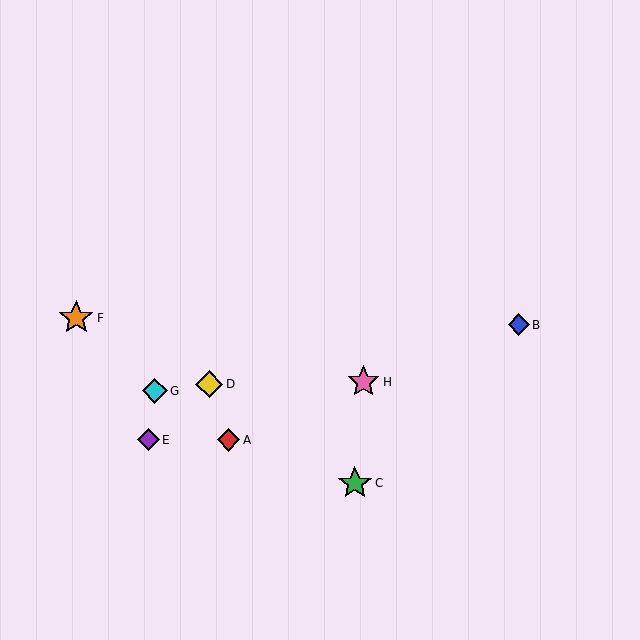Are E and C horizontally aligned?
No, E is at y≈440 and C is at y≈483.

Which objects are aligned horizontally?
Objects A, E are aligned horizontally.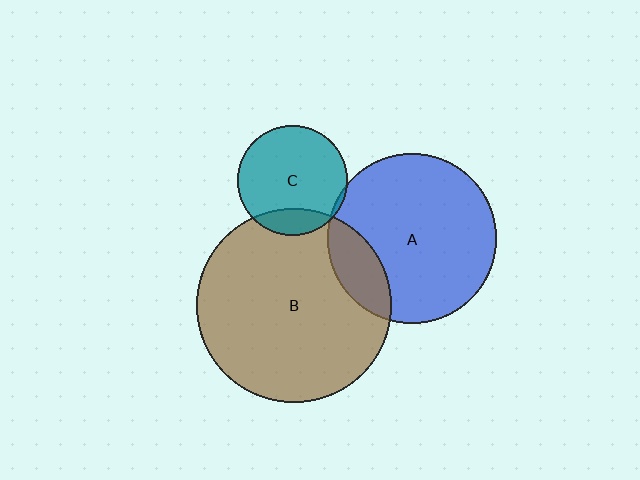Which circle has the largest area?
Circle B (brown).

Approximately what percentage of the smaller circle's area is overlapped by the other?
Approximately 15%.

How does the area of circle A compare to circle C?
Approximately 2.4 times.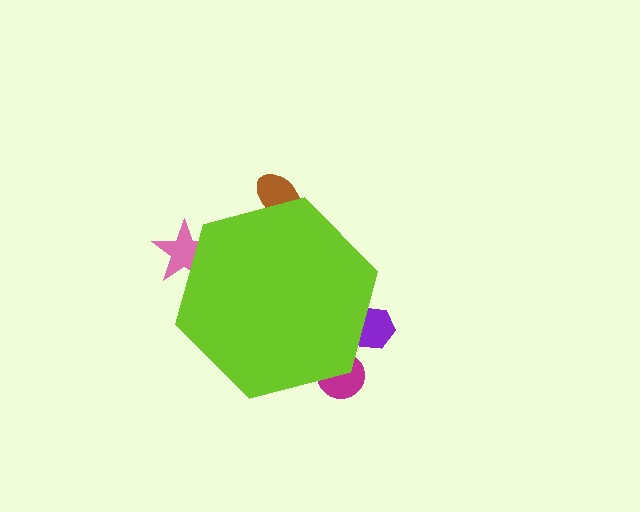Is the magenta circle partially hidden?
Yes, the magenta circle is partially hidden behind the lime hexagon.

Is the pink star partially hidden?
Yes, the pink star is partially hidden behind the lime hexagon.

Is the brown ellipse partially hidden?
Yes, the brown ellipse is partially hidden behind the lime hexagon.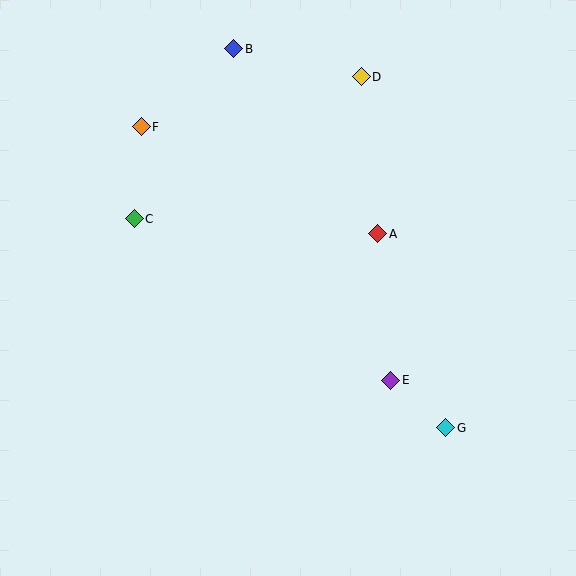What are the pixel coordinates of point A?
Point A is at (378, 234).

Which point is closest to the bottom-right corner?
Point G is closest to the bottom-right corner.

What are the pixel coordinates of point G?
Point G is at (446, 428).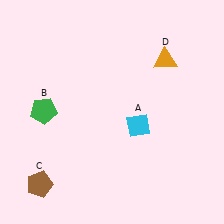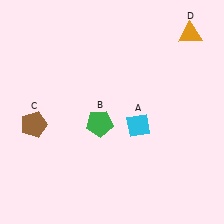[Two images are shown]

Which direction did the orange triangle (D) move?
The orange triangle (D) moved up.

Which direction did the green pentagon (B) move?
The green pentagon (B) moved right.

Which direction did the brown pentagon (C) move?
The brown pentagon (C) moved up.